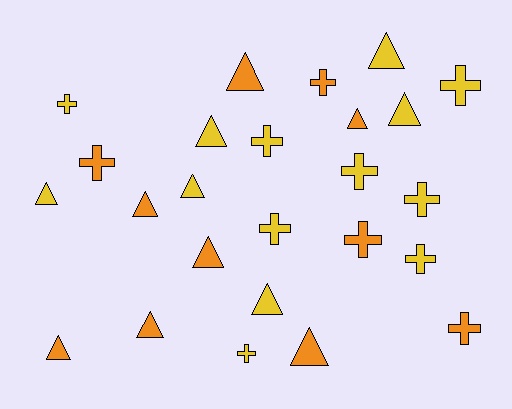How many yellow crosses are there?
There are 8 yellow crosses.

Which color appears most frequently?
Yellow, with 14 objects.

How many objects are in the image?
There are 25 objects.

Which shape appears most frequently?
Triangle, with 13 objects.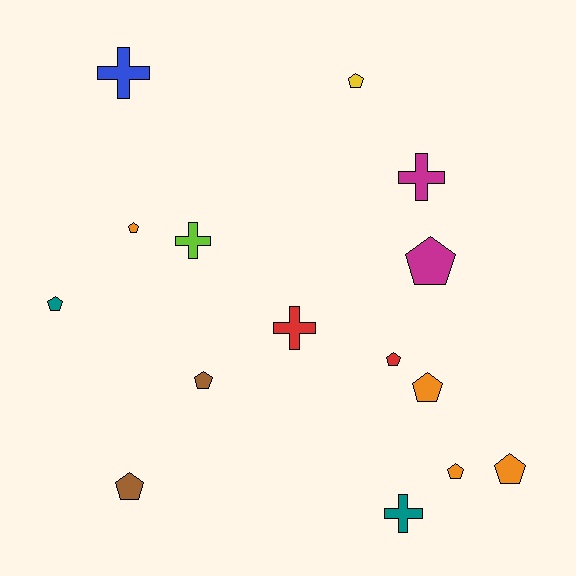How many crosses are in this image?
There are 5 crosses.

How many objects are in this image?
There are 15 objects.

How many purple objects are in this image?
There are no purple objects.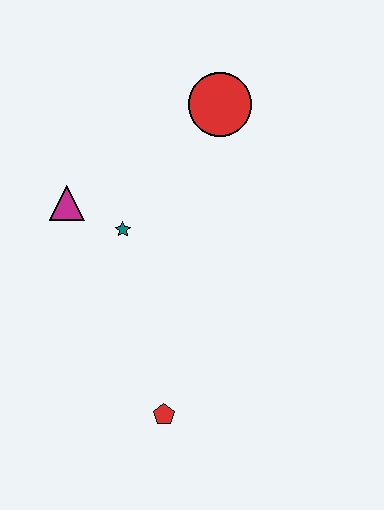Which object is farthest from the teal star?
The red pentagon is farthest from the teal star.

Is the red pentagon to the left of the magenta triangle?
No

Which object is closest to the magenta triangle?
The teal star is closest to the magenta triangle.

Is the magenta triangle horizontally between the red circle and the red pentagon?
No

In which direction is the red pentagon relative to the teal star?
The red pentagon is below the teal star.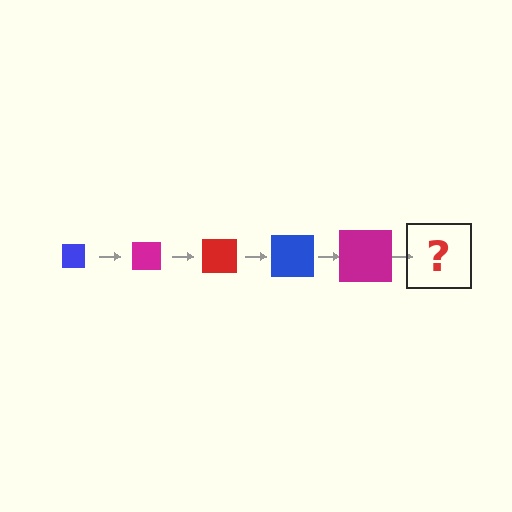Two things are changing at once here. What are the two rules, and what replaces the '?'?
The two rules are that the square grows larger each step and the color cycles through blue, magenta, and red. The '?' should be a red square, larger than the previous one.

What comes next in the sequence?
The next element should be a red square, larger than the previous one.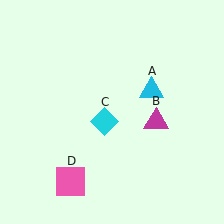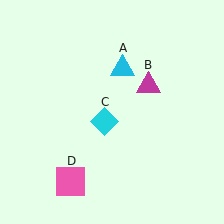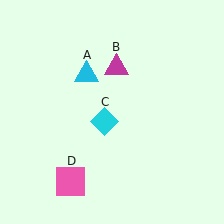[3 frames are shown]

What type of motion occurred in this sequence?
The cyan triangle (object A), magenta triangle (object B) rotated counterclockwise around the center of the scene.